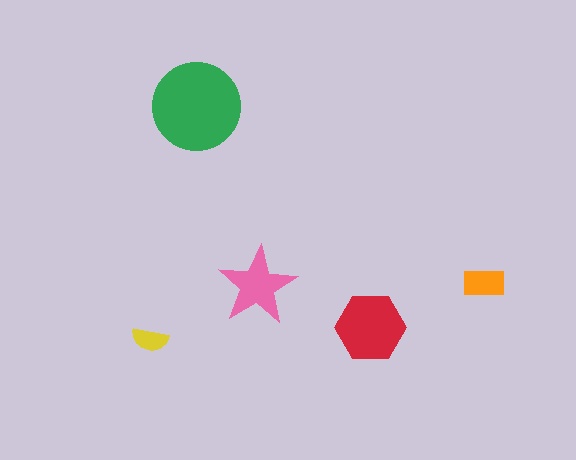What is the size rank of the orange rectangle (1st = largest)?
4th.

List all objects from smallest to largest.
The yellow semicircle, the orange rectangle, the pink star, the red hexagon, the green circle.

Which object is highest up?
The green circle is topmost.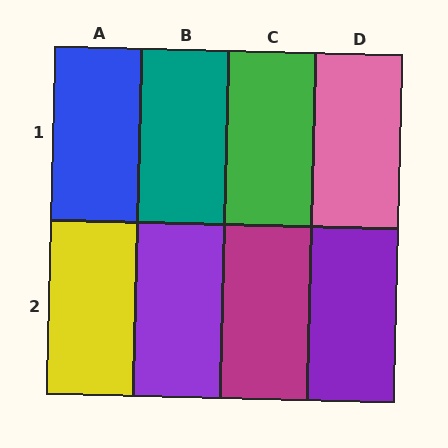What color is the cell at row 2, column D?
Purple.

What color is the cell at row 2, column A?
Yellow.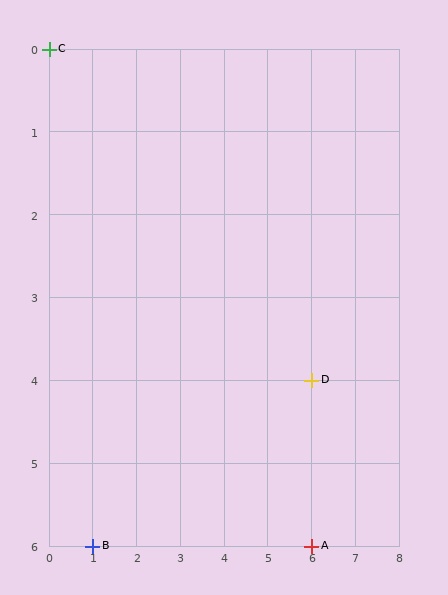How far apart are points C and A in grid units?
Points C and A are 6 columns and 6 rows apart (about 8.5 grid units diagonally).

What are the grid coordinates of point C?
Point C is at grid coordinates (0, 0).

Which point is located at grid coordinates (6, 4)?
Point D is at (6, 4).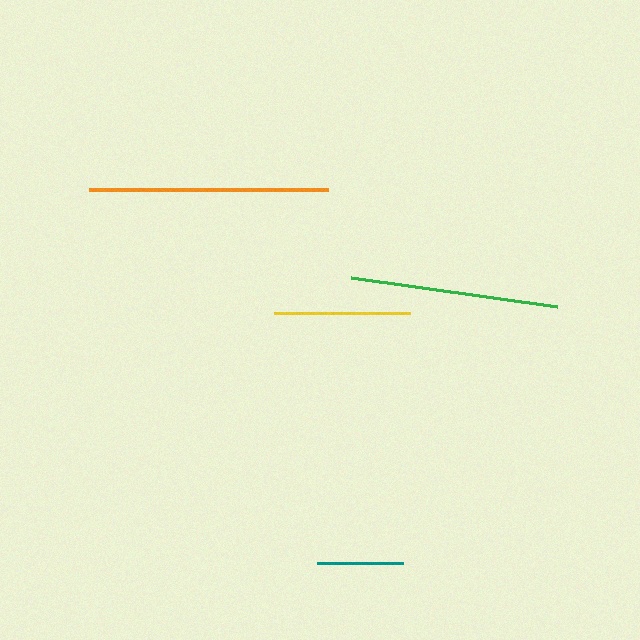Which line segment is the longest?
The orange line is the longest at approximately 239 pixels.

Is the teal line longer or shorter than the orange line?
The orange line is longer than the teal line.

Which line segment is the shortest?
The teal line is the shortest at approximately 86 pixels.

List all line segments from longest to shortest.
From longest to shortest: orange, green, yellow, teal.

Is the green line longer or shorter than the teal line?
The green line is longer than the teal line.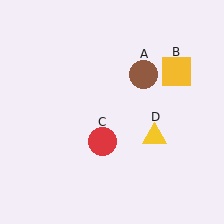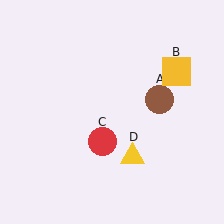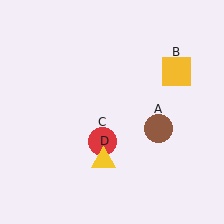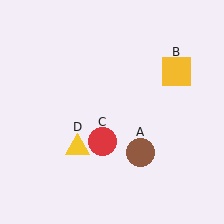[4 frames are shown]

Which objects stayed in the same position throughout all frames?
Yellow square (object B) and red circle (object C) remained stationary.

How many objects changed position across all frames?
2 objects changed position: brown circle (object A), yellow triangle (object D).